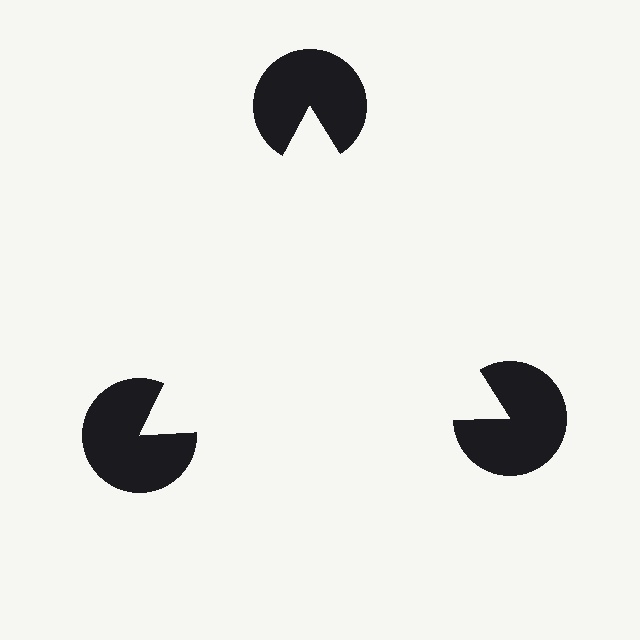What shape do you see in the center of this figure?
An illusory triangle — its edges are inferred from the aligned wedge cuts in the pac-man discs, not physically drawn.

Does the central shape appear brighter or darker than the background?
It typically appears slightly brighter than the background, even though no actual brightness change is drawn.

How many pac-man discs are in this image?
There are 3 — one at each vertex of the illusory triangle.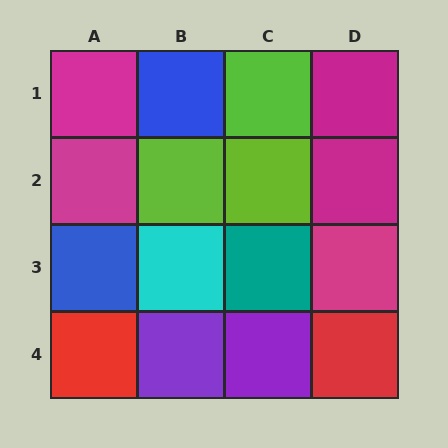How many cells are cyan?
1 cell is cyan.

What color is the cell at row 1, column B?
Blue.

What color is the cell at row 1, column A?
Magenta.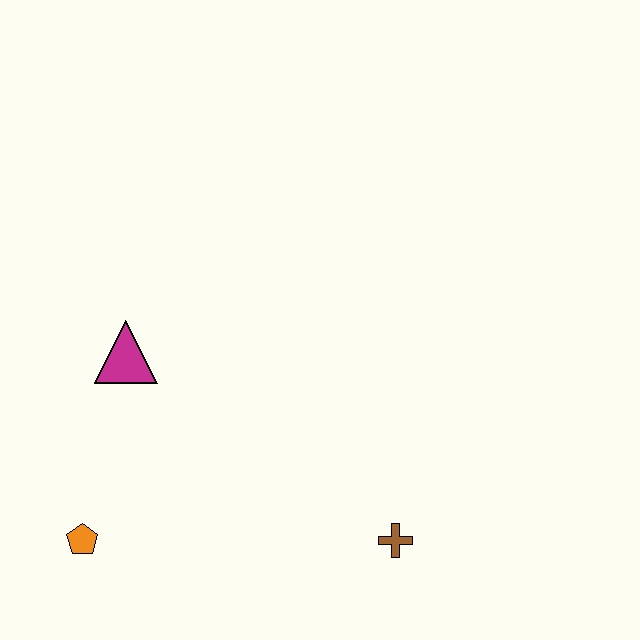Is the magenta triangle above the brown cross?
Yes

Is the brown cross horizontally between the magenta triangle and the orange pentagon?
No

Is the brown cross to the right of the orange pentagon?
Yes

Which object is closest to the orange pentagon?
The magenta triangle is closest to the orange pentagon.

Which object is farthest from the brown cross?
The magenta triangle is farthest from the brown cross.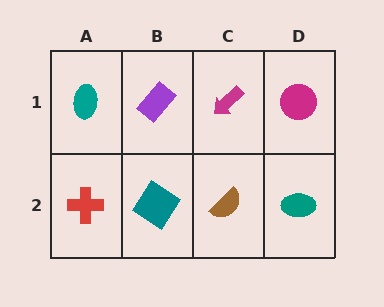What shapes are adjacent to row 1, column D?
A teal ellipse (row 2, column D), a magenta arrow (row 1, column C).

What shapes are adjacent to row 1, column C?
A brown semicircle (row 2, column C), a purple rectangle (row 1, column B), a magenta circle (row 1, column D).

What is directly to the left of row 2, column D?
A brown semicircle.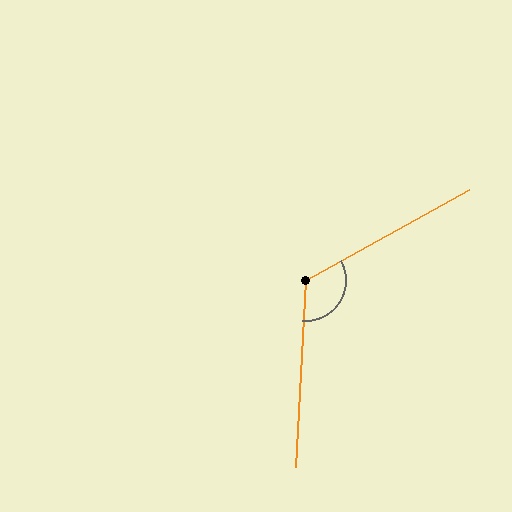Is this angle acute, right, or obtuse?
It is obtuse.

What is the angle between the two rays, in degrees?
Approximately 122 degrees.